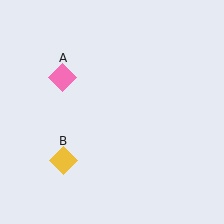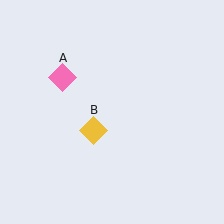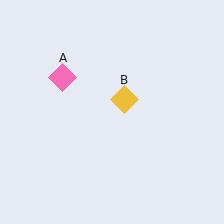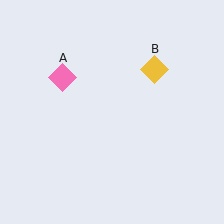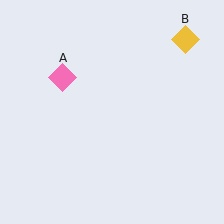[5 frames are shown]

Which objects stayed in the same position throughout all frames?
Pink diamond (object A) remained stationary.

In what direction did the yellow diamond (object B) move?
The yellow diamond (object B) moved up and to the right.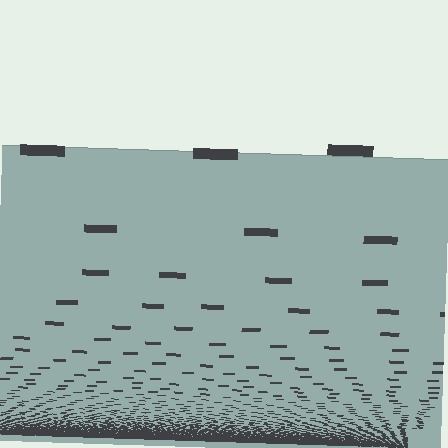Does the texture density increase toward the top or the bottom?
Density increases toward the bottom.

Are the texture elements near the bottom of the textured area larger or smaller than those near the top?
Smaller. The gradient is inverted — elements near the bottom are smaller and denser.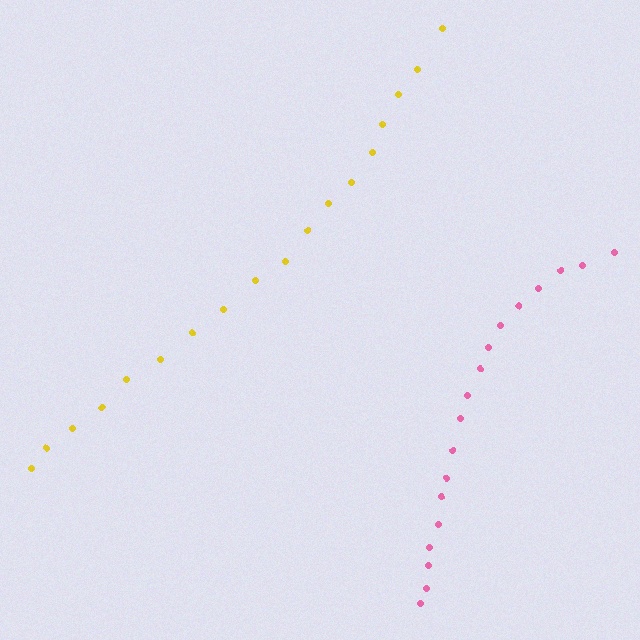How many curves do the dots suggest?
There are 2 distinct paths.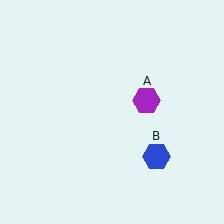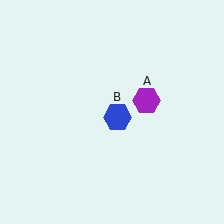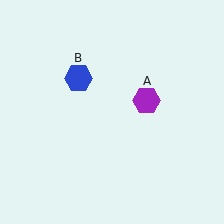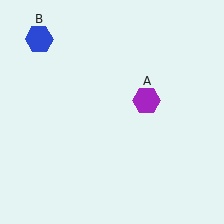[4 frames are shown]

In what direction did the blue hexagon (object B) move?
The blue hexagon (object B) moved up and to the left.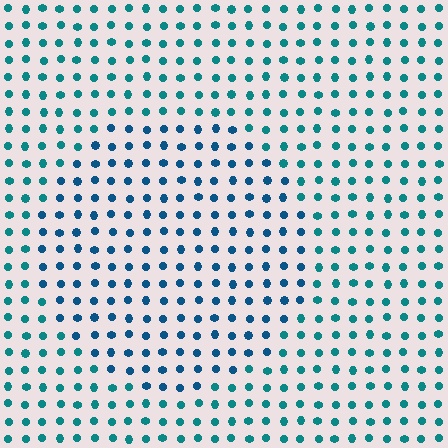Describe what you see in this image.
The image is filled with small teal elements in a uniform arrangement. A circle-shaped region is visible where the elements are tinted to a slightly different hue, forming a subtle color boundary.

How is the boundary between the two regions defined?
The boundary is defined purely by a slight shift in hue (about 26 degrees). Spacing, size, and orientation are identical on both sides.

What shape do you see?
I see a circle.